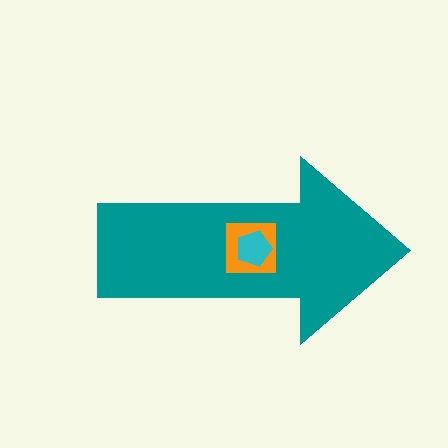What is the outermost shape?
The teal arrow.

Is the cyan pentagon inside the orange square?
Yes.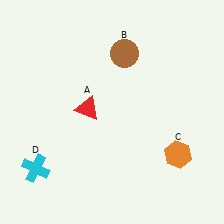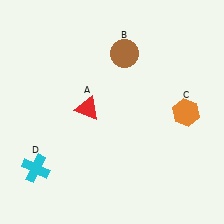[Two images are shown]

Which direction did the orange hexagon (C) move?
The orange hexagon (C) moved up.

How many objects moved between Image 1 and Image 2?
1 object moved between the two images.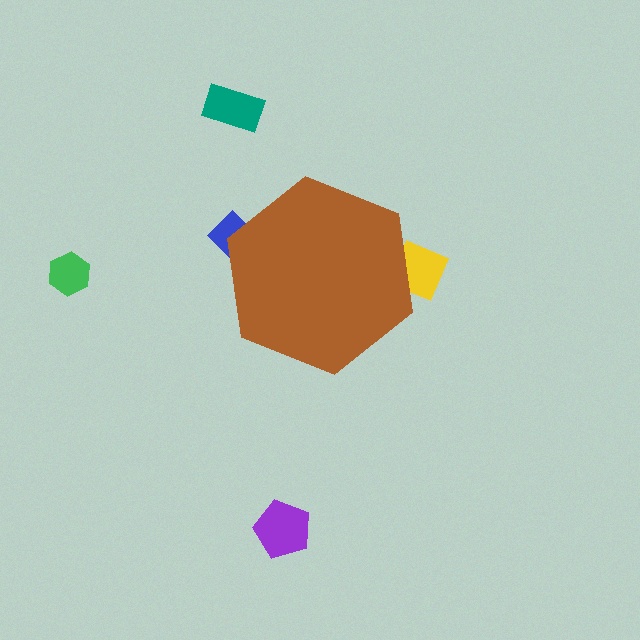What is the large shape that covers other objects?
A brown hexagon.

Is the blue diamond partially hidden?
Yes, the blue diamond is partially hidden behind the brown hexagon.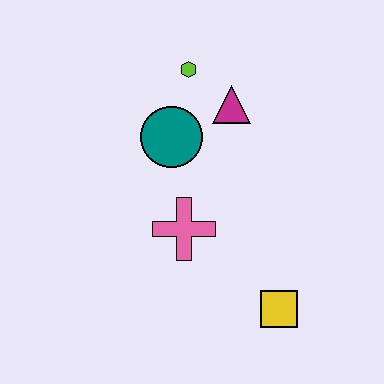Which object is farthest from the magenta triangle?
The yellow square is farthest from the magenta triangle.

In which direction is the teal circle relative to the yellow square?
The teal circle is above the yellow square.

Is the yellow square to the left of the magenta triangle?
No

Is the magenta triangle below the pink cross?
No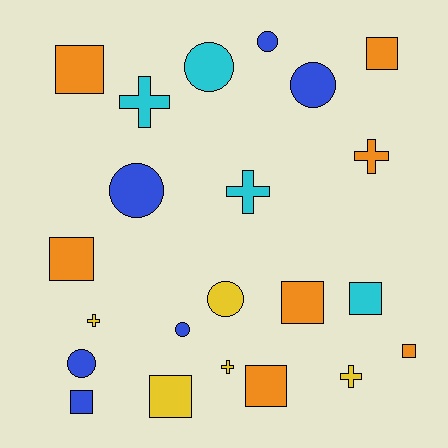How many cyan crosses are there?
There are 2 cyan crosses.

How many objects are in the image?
There are 22 objects.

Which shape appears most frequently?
Square, with 9 objects.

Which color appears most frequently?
Orange, with 7 objects.